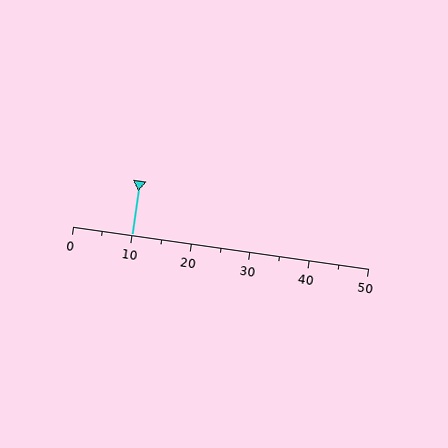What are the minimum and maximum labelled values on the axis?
The axis runs from 0 to 50.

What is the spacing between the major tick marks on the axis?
The major ticks are spaced 10 apart.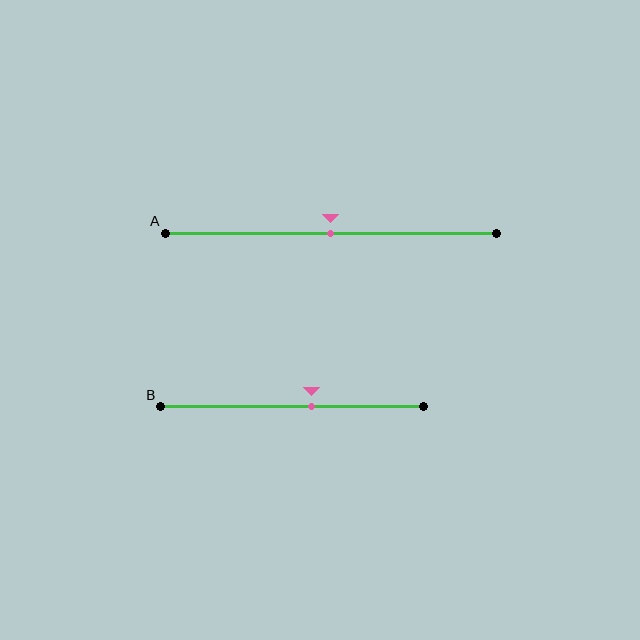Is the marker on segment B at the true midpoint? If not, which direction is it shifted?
No, the marker on segment B is shifted to the right by about 8% of the segment length.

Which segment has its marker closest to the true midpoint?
Segment A has its marker closest to the true midpoint.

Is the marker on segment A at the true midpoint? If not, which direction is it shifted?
Yes, the marker on segment A is at the true midpoint.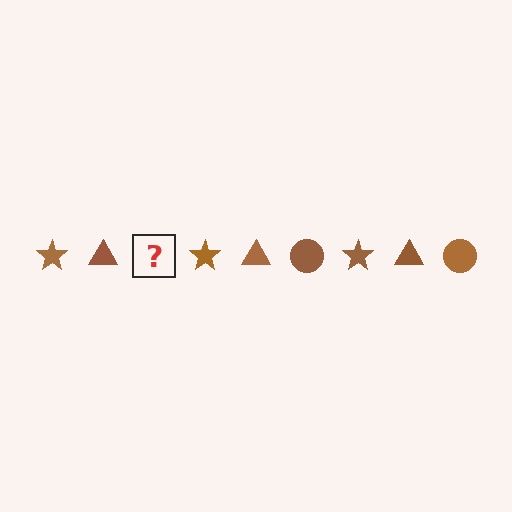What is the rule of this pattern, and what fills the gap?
The rule is that the pattern cycles through star, triangle, circle shapes in brown. The gap should be filled with a brown circle.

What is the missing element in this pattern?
The missing element is a brown circle.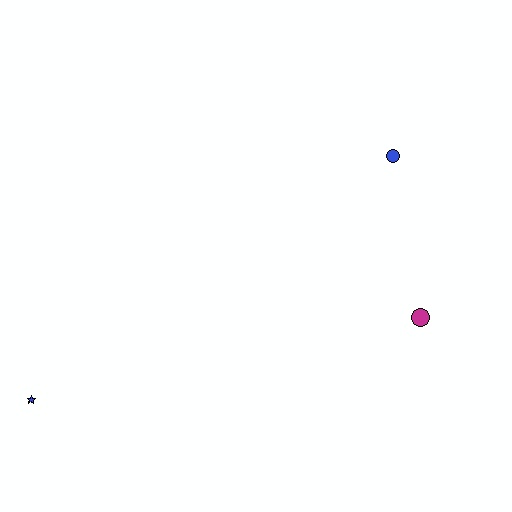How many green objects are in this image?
There are no green objects.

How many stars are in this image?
There is 1 star.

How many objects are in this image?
There are 3 objects.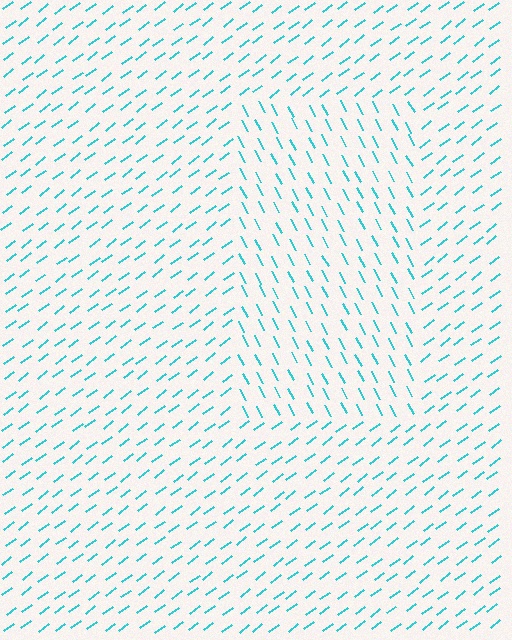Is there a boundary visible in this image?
Yes, there is a texture boundary formed by a change in line orientation.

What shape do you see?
I see a rectangle.